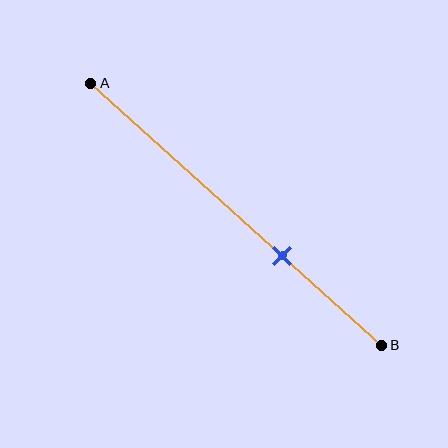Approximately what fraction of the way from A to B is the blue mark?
The blue mark is approximately 65% of the way from A to B.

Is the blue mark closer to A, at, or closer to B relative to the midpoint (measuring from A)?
The blue mark is closer to point B than the midpoint of segment AB.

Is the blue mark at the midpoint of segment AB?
No, the mark is at about 65% from A, not at the 50% midpoint.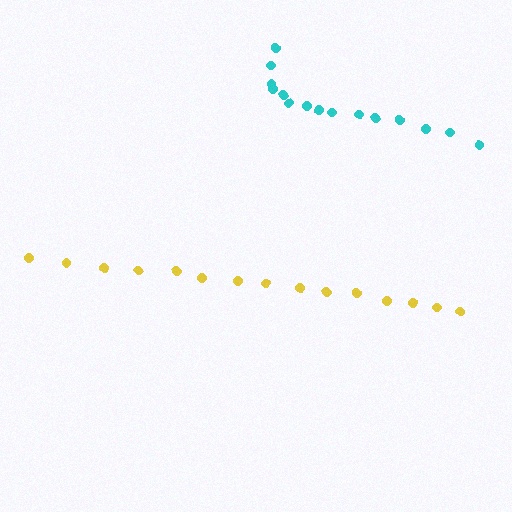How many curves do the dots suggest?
There are 2 distinct paths.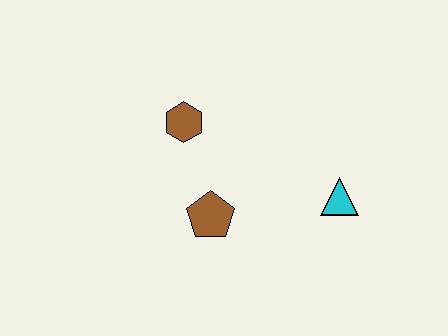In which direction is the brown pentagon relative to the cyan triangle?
The brown pentagon is to the left of the cyan triangle.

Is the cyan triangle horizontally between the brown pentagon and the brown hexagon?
No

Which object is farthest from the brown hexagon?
The cyan triangle is farthest from the brown hexagon.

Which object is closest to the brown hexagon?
The brown pentagon is closest to the brown hexagon.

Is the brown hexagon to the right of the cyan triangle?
No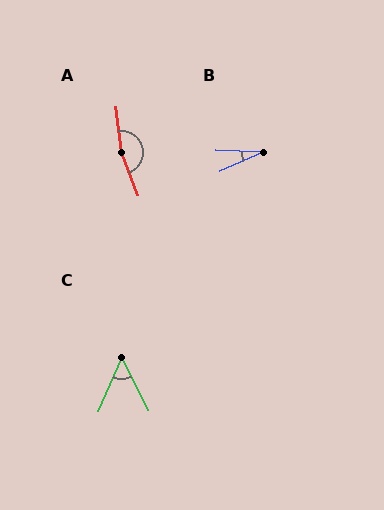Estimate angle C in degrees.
Approximately 50 degrees.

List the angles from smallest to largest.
B (27°), C (50°), A (166°).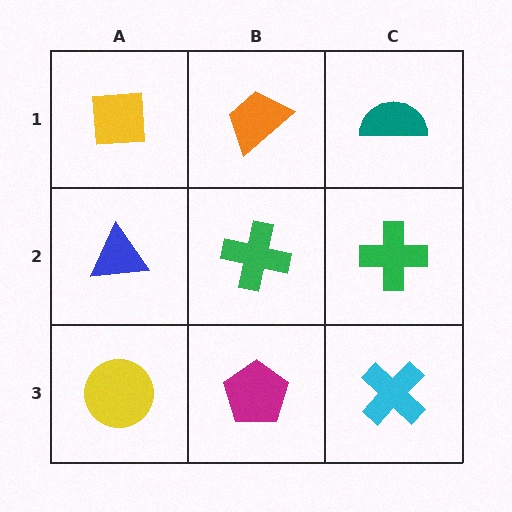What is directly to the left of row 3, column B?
A yellow circle.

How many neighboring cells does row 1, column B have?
3.